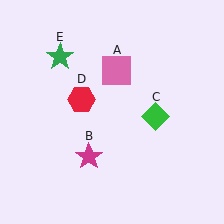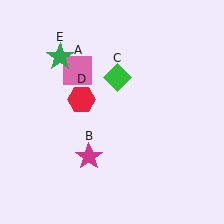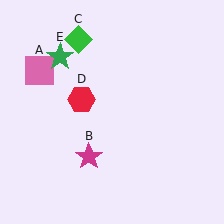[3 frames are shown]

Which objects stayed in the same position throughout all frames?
Magenta star (object B) and red hexagon (object D) and green star (object E) remained stationary.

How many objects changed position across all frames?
2 objects changed position: pink square (object A), green diamond (object C).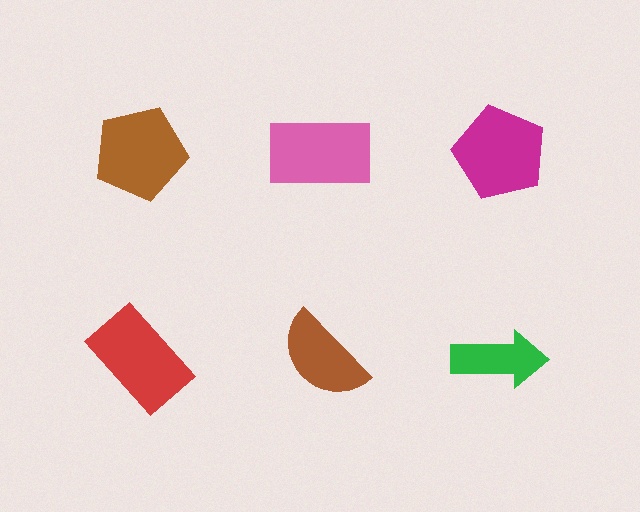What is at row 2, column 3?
A green arrow.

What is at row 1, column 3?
A magenta pentagon.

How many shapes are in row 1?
3 shapes.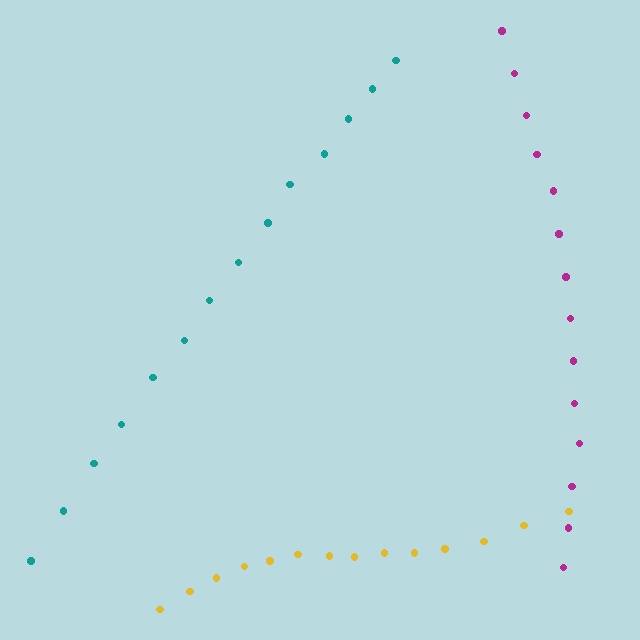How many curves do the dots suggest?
There are 3 distinct paths.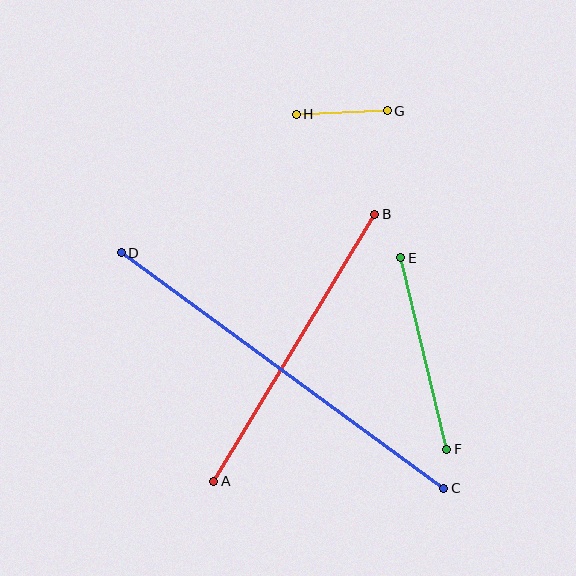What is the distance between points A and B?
The distance is approximately 312 pixels.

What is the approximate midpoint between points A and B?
The midpoint is at approximately (294, 348) pixels.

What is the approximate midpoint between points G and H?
The midpoint is at approximately (342, 112) pixels.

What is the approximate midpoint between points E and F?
The midpoint is at approximately (424, 353) pixels.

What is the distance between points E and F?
The distance is approximately 197 pixels.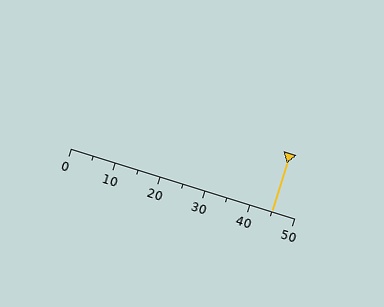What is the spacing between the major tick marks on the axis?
The major ticks are spaced 10 apart.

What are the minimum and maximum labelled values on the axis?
The axis runs from 0 to 50.